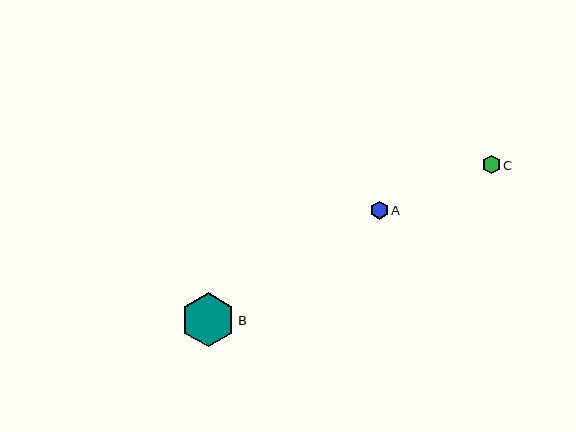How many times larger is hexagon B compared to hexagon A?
Hexagon B is approximately 2.9 times the size of hexagon A.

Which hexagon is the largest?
Hexagon B is the largest with a size of approximately 54 pixels.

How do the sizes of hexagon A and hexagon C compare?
Hexagon A and hexagon C are approximately the same size.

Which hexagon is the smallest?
Hexagon C is the smallest with a size of approximately 18 pixels.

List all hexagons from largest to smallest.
From largest to smallest: B, A, C.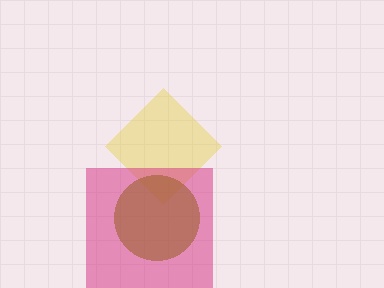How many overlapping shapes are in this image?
There are 3 overlapping shapes in the image.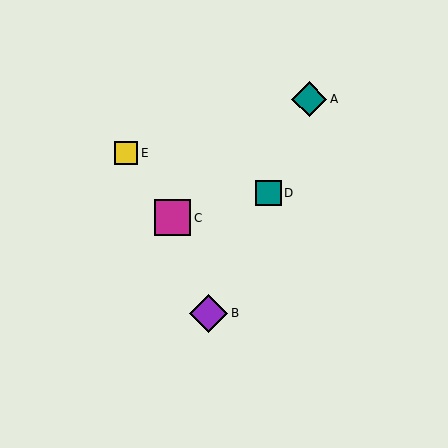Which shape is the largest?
The purple diamond (labeled B) is the largest.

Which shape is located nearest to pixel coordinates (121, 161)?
The yellow square (labeled E) at (126, 153) is nearest to that location.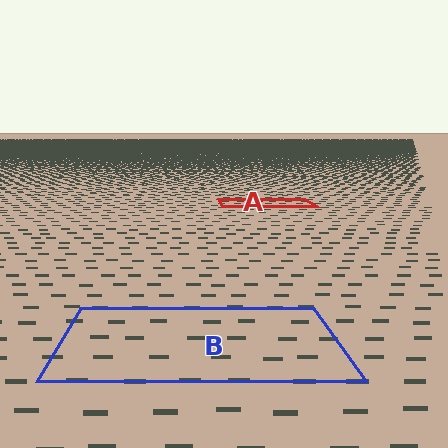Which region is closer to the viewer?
Region B is closer. The texture elements there are larger and more spread out.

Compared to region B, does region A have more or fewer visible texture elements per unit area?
Region A has more texture elements per unit area — they are packed more densely because it is farther away.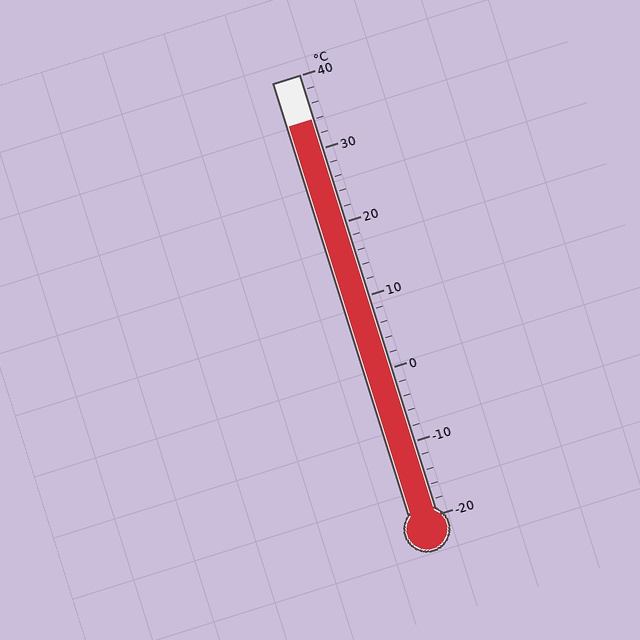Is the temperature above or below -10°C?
The temperature is above -10°C.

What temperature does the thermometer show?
The thermometer shows approximately 34°C.